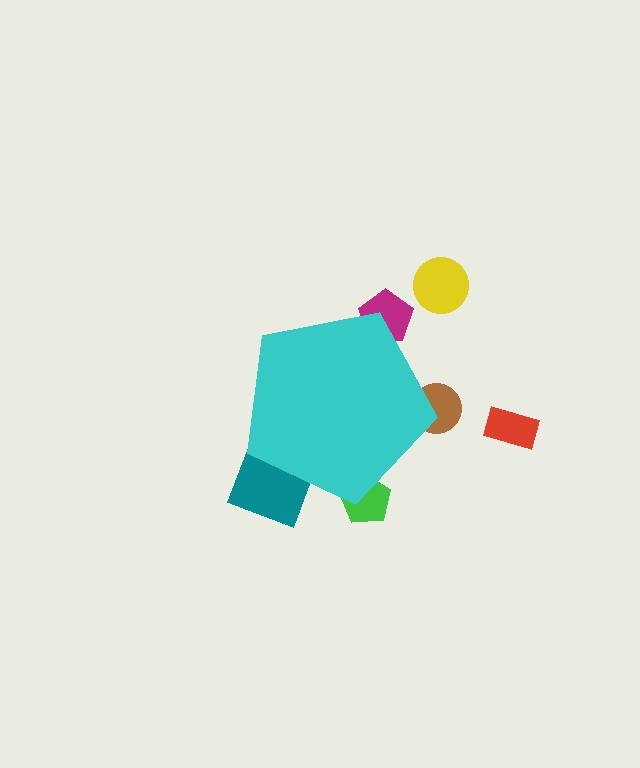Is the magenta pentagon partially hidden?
Yes, the magenta pentagon is partially hidden behind the cyan pentagon.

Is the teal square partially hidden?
Yes, the teal square is partially hidden behind the cyan pentagon.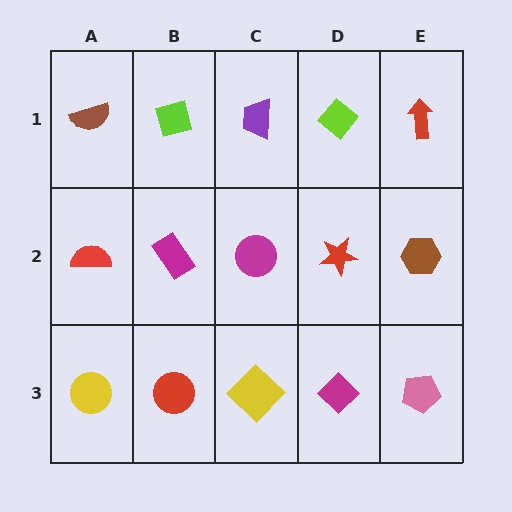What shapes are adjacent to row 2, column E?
A red arrow (row 1, column E), a pink pentagon (row 3, column E), a red star (row 2, column D).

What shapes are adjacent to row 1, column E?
A brown hexagon (row 2, column E), a lime diamond (row 1, column D).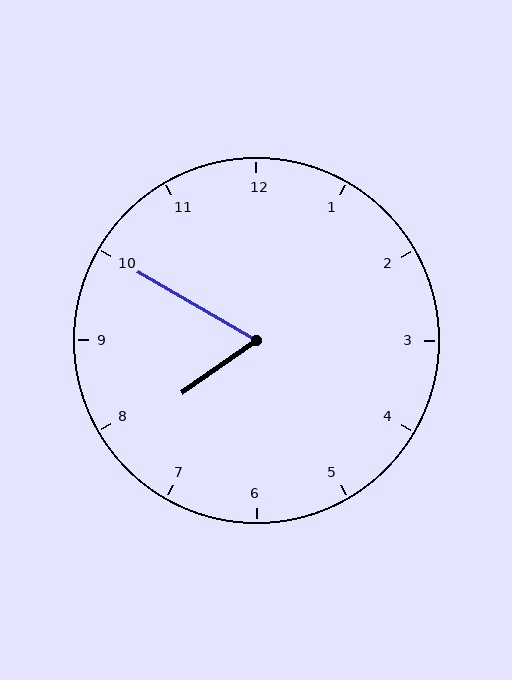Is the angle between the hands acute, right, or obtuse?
It is acute.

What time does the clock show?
7:50.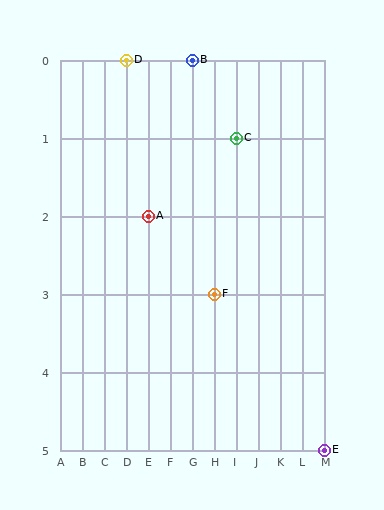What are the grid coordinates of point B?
Point B is at grid coordinates (G, 0).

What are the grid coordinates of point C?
Point C is at grid coordinates (I, 1).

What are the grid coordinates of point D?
Point D is at grid coordinates (D, 0).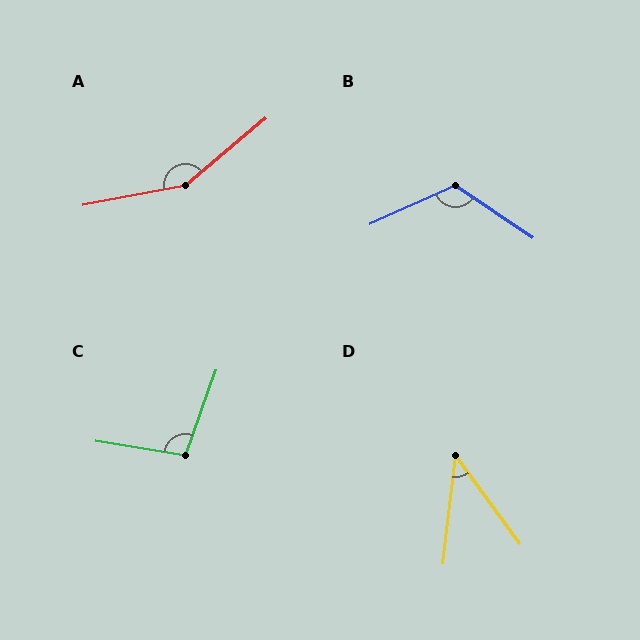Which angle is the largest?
A, at approximately 151 degrees.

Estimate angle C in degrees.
Approximately 100 degrees.